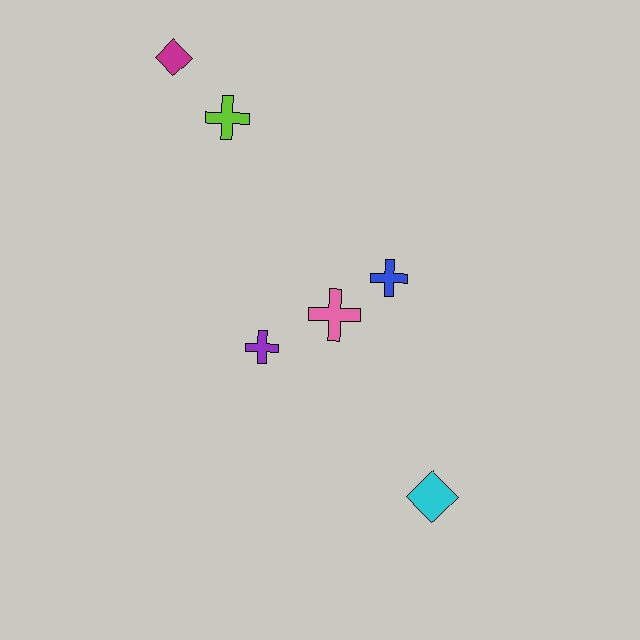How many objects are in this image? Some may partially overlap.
There are 6 objects.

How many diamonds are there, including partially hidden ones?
There are 2 diamonds.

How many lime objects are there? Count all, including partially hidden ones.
There is 1 lime object.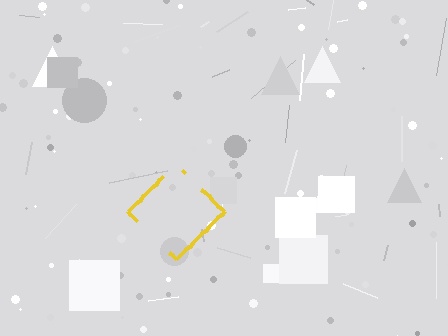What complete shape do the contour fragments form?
The contour fragments form a diamond.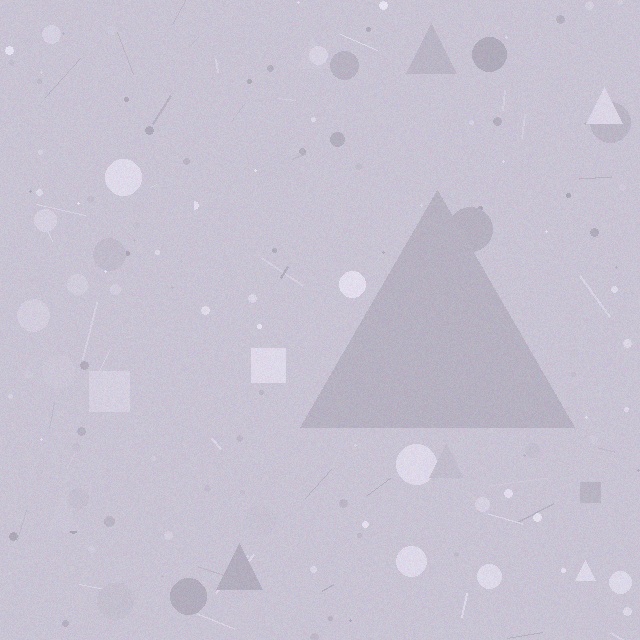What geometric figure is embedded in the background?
A triangle is embedded in the background.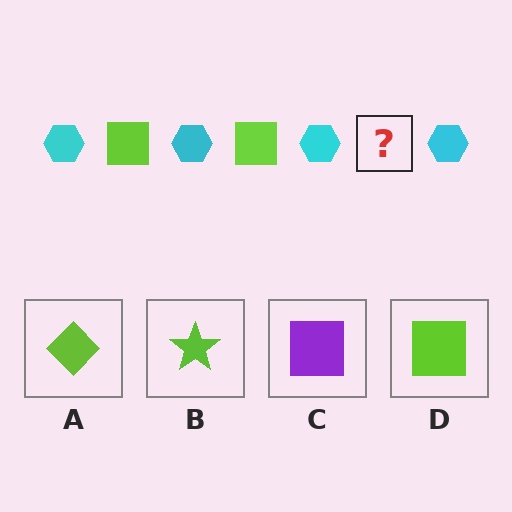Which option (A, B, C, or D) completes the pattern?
D.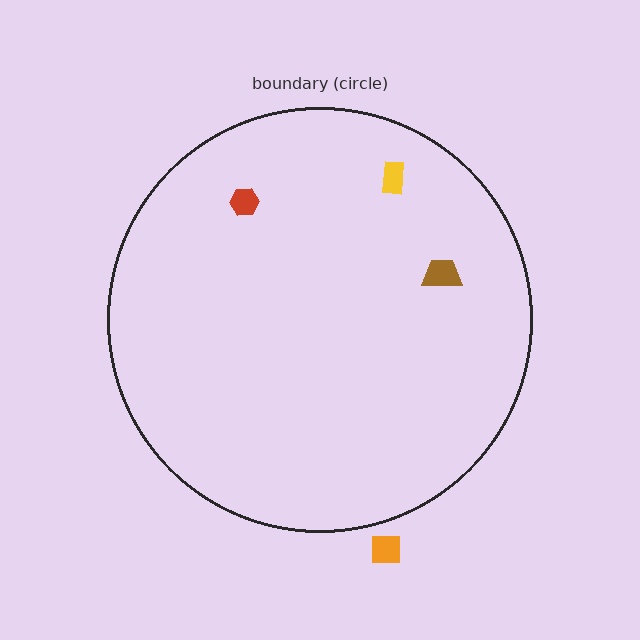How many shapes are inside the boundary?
3 inside, 1 outside.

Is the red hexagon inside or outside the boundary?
Inside.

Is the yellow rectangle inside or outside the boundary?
Inside.